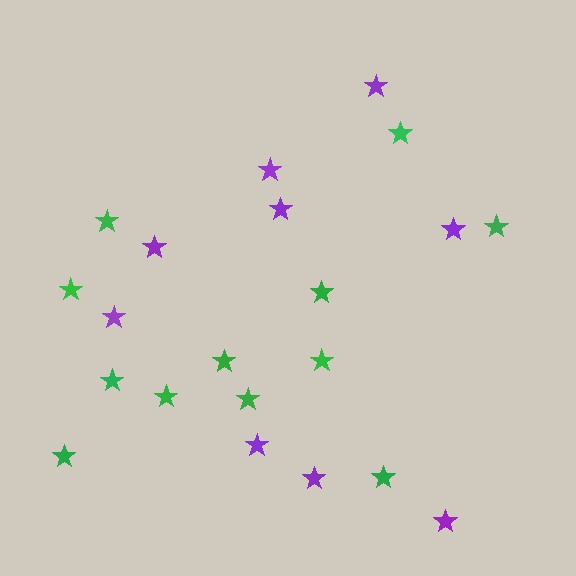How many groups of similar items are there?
There are 2 groups: one group of purple stars (9) and one group of green stars (12).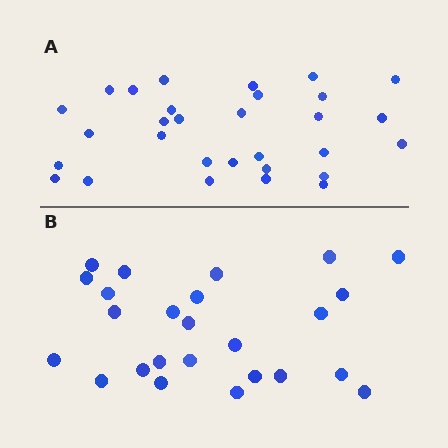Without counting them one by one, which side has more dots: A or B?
Region A (the top region) has more dots.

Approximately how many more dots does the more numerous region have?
Region A has about 5 more dots than region B.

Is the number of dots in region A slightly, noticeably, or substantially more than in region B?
Region A has only slightly more — the two regions are fairly close. The ratio is roughly 1.2 to 1.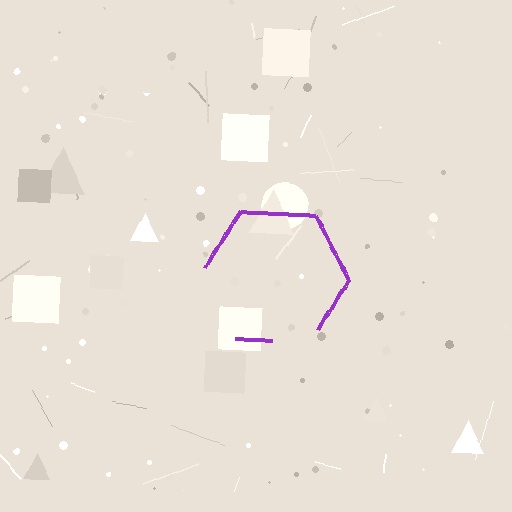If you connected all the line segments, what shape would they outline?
They would outline a hexagon.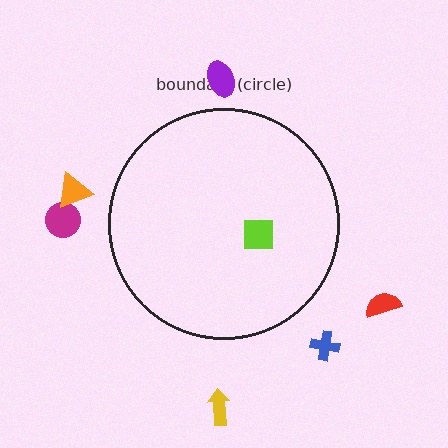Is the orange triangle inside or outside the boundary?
Outside.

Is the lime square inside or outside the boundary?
Inside.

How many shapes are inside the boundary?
1 inside, 6 outside.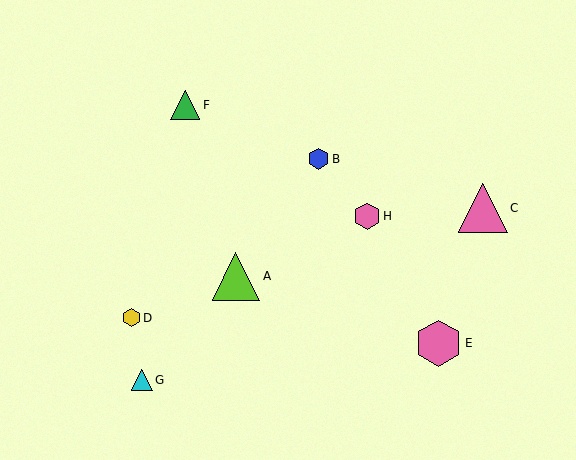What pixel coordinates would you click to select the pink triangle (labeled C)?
Click at (483, 208) to select the pink triangle C.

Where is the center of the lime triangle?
The center of the lime triangle is at (236, 276).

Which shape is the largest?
The pink triangle (labeled C) is the largest.